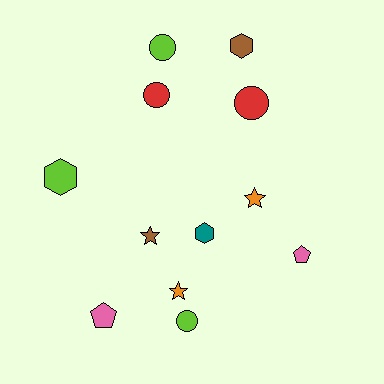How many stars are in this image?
There are 3 stars.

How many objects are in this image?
There are 12 objects.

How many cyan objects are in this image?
There are no cyan objects.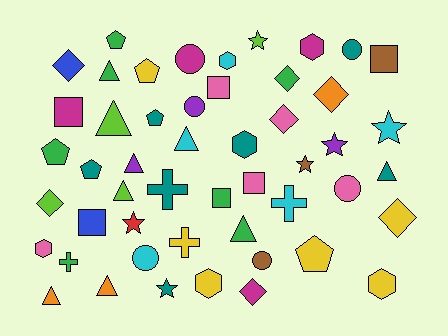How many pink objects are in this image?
There are 5 pink objects.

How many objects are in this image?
There are 50 objects.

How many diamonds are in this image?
There are 7 diamonds.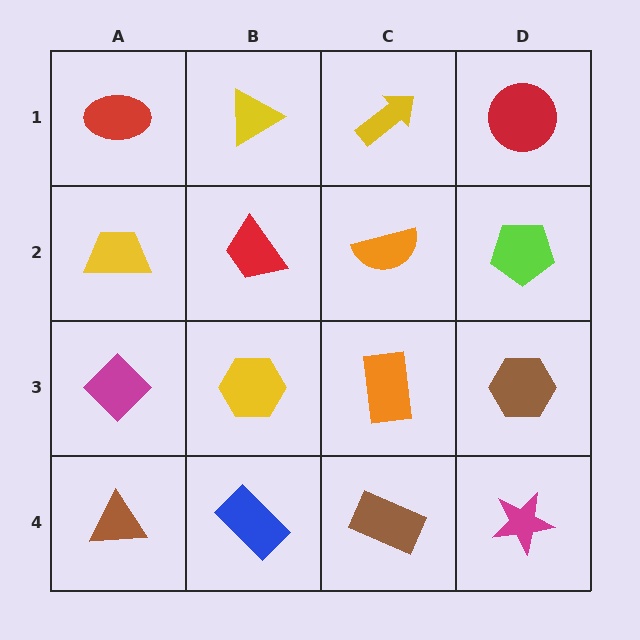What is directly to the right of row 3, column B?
An orange rectangle.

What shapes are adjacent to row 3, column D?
A lime pentagon (row 2, column D), a magenta star (row 4, column D), an orange rectangle (row 3, column C).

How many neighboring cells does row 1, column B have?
3.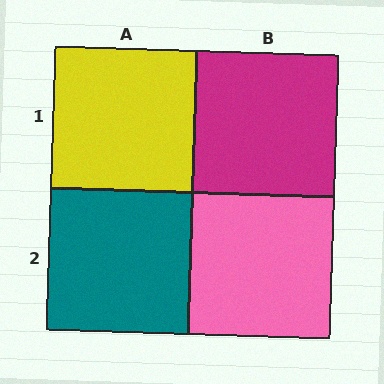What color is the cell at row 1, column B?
Magenta.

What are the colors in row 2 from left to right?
Teal, pink.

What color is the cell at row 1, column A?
Yellow.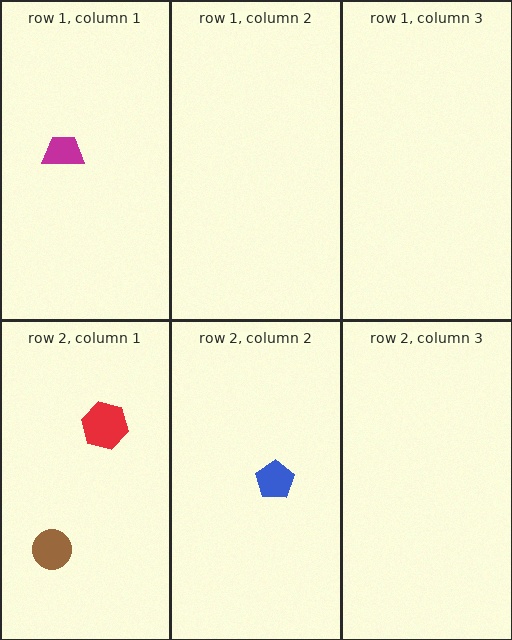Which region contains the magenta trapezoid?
The row 1, column 1 region.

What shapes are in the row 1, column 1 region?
The magenta trapezoid.